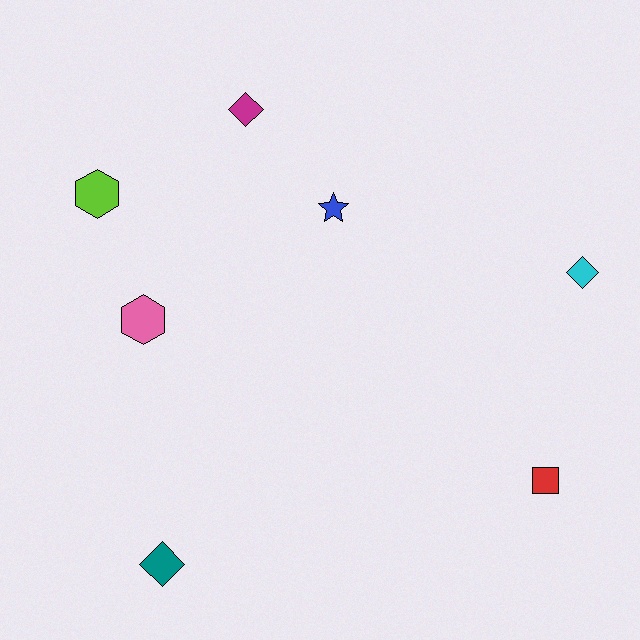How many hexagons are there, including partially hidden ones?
There are 2 hexagons.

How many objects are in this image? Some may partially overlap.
There are 7 objects.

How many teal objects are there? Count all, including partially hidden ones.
There is 1 teal object.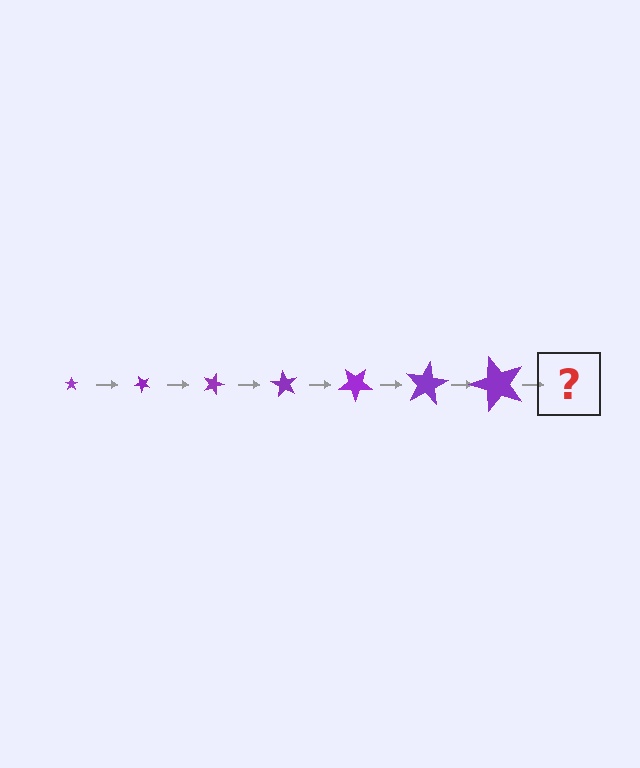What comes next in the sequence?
The next element should be a star, larger than the previous one and rotated 315 degrees from the start.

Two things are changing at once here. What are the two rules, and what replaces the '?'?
The two rules are that the star grows larger each step and it rotates 45 degrees each step. The '?' should be a star, larger than the previous one and rotated 315 degrees from the start.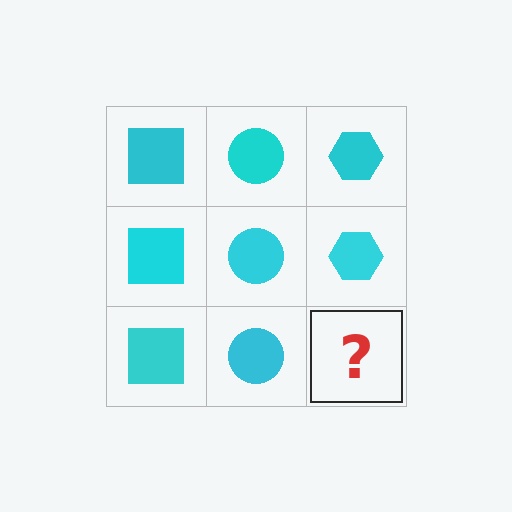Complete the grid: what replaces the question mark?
The question mark should be replaced with a cyan hexagon.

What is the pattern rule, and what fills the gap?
The rule is that each column has a consistent shape. The gap should be filled with a cyan hexagon.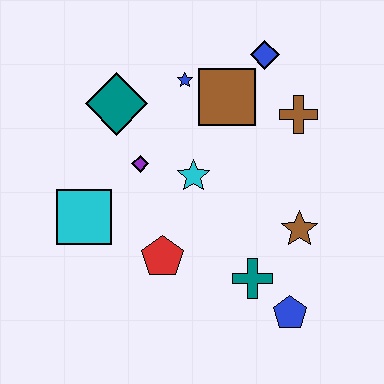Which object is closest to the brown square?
The blue star is closest to the brown square.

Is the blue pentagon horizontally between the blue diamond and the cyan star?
No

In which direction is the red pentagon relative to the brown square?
The red pentagon is below the brown square.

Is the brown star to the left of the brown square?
No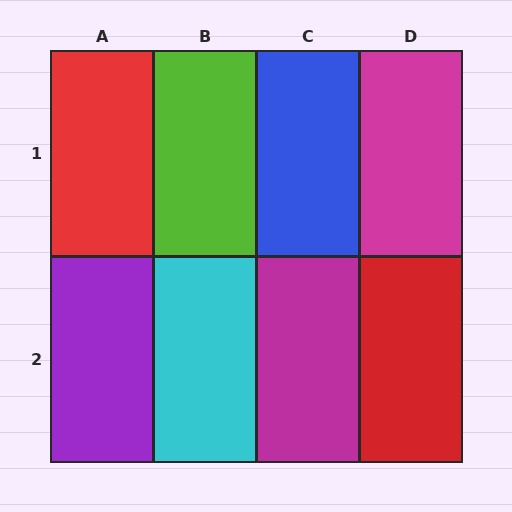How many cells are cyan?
1 cell is cyan.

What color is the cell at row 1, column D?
Magenta.